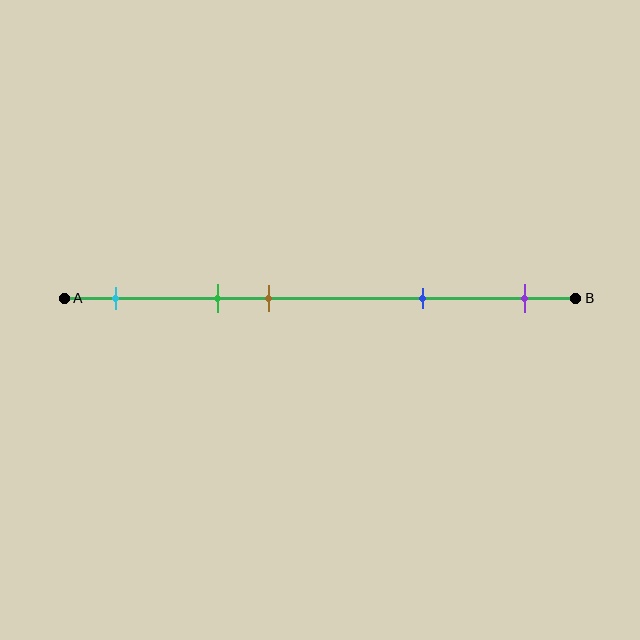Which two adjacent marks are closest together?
The green and brown marks are the closest adjacent pair.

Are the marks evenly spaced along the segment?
No, the marks are not evenly spaced.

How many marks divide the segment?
There are 5 marks dividing the segment.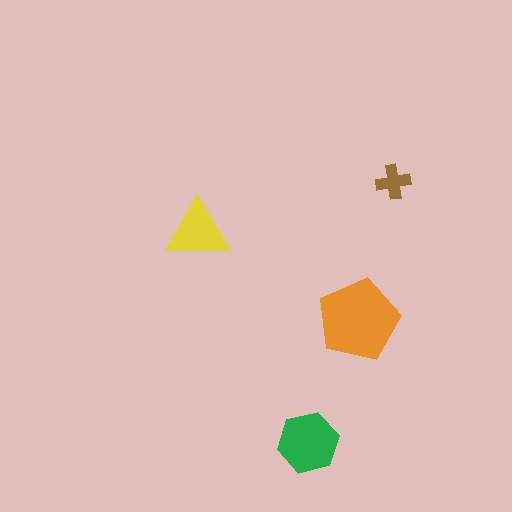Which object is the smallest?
The brown cross.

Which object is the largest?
The orange pentagon.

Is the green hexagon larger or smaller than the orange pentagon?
Smaller.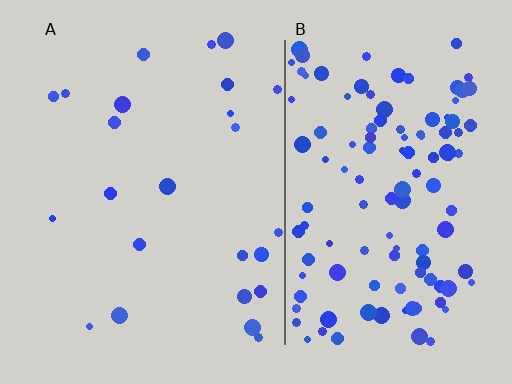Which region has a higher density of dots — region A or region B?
B (the right).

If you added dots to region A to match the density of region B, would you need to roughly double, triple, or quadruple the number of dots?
Approximately quadruple.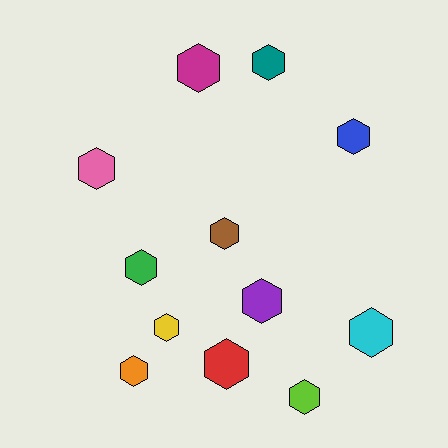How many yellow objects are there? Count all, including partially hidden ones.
There is 1 yellow object.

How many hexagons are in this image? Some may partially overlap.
There are 12 hexagons.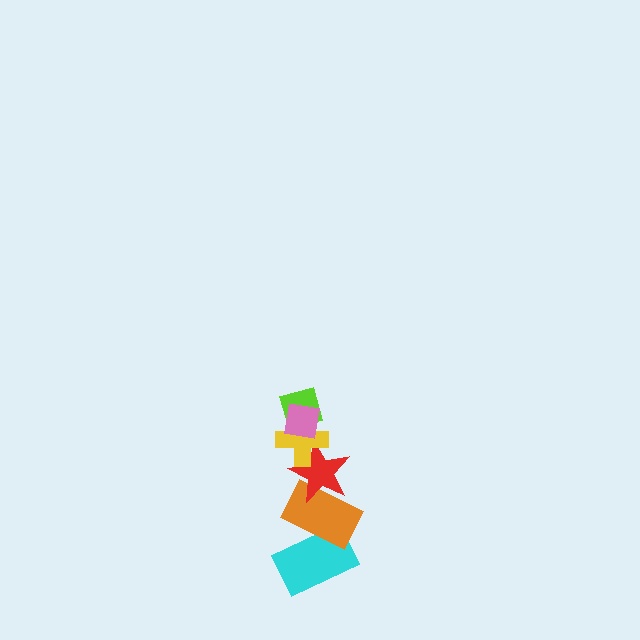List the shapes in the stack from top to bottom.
From top to bottom: the pink square, the lime diamond, the yellow cross, the red star, the orange rectangle, the cyan rectangle.